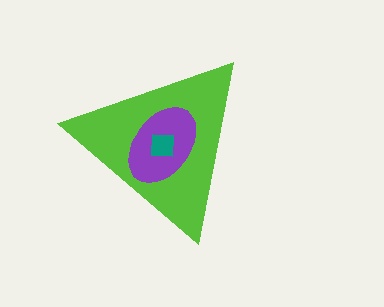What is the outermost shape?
The lime triangle.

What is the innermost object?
The teal square.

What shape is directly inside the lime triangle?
The purple ellipse.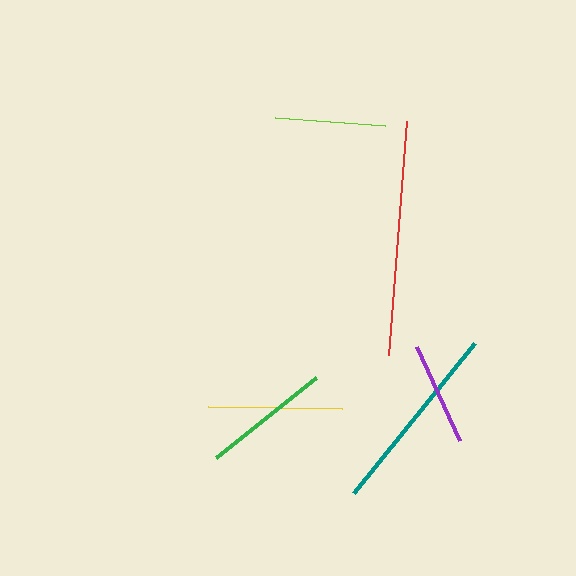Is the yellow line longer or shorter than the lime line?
The yellow line is longer than the lime line.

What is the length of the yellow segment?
The yellow segment is approximately 134 pixels long.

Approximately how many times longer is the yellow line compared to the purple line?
The yellow line is approximately 1.3 times the length of the purple line.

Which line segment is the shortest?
The purple line is the shortest at approximately 104 pixels.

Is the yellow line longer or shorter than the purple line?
The yellow line is longer than the purple line.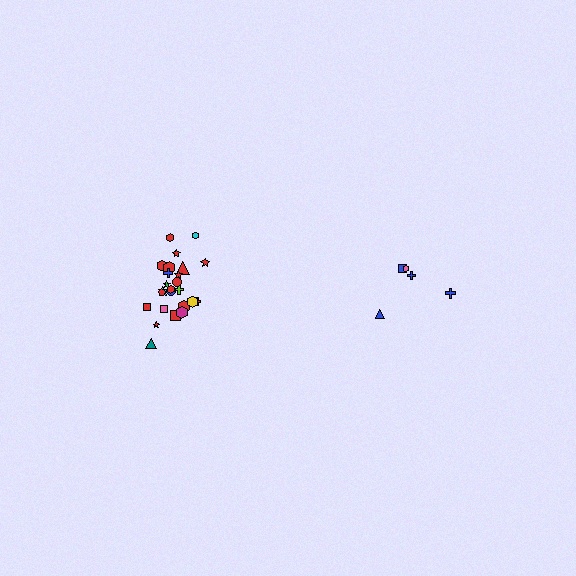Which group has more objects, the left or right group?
The left group.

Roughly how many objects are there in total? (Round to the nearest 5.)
Roughly 30 objects in total.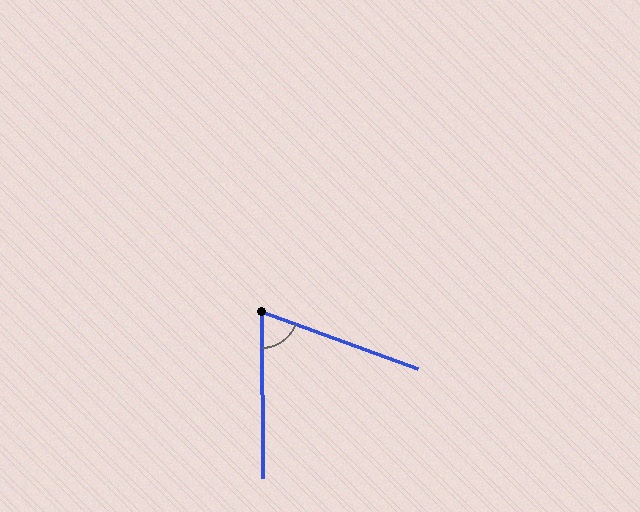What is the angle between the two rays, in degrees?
Approximately 69 degrees.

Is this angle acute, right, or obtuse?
It is acute.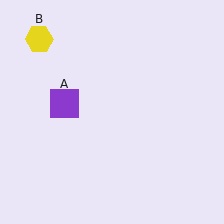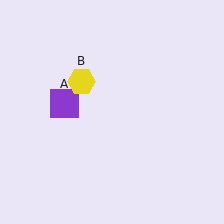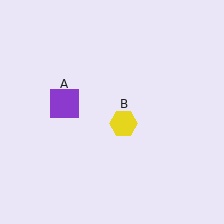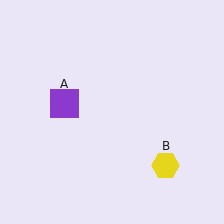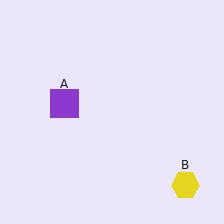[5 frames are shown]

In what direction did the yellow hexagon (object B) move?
The yellow hexagon (object B) moved down and to the right.